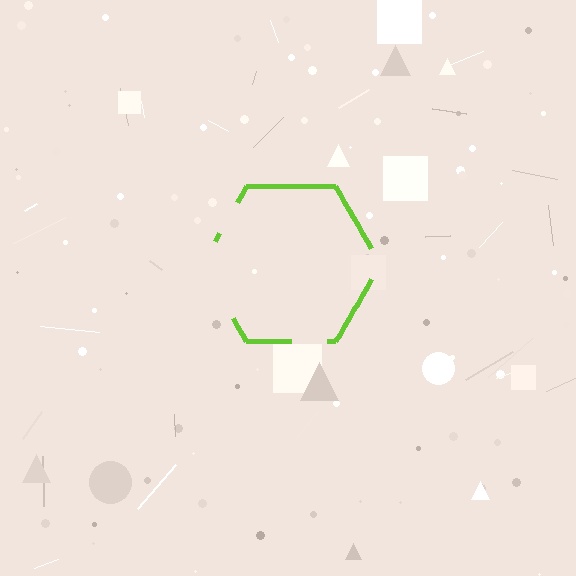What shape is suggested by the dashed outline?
The dashed outline suggests a hexagon.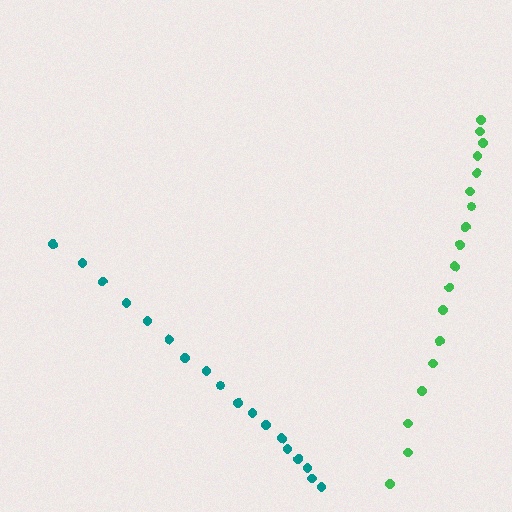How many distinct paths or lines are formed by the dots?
There are 2 distinct paths.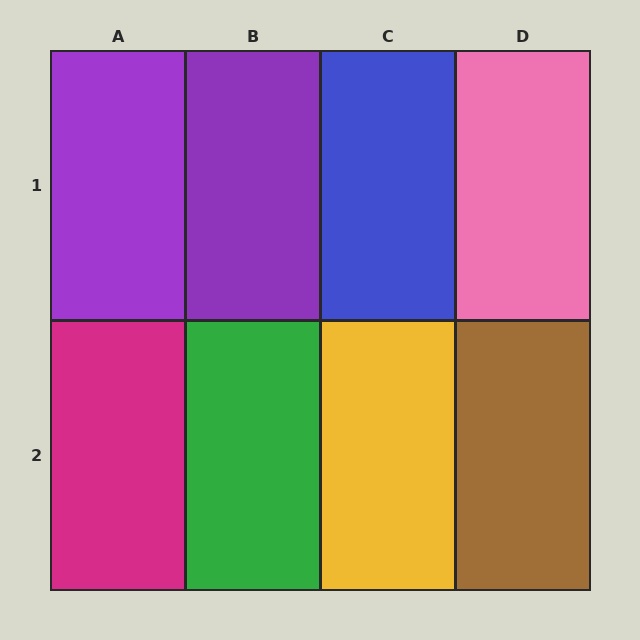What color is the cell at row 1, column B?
Purple.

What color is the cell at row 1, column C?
Blue.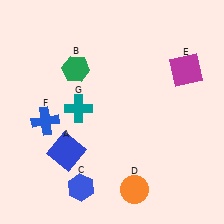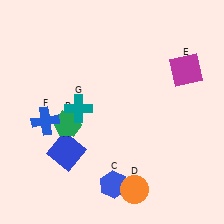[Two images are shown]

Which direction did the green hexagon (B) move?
The green hexagon (B) moved down.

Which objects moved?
The objects that moved are: the green hexagon (B), the blue hexagon (C).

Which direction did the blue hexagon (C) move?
The blue hexagon (C) moved right.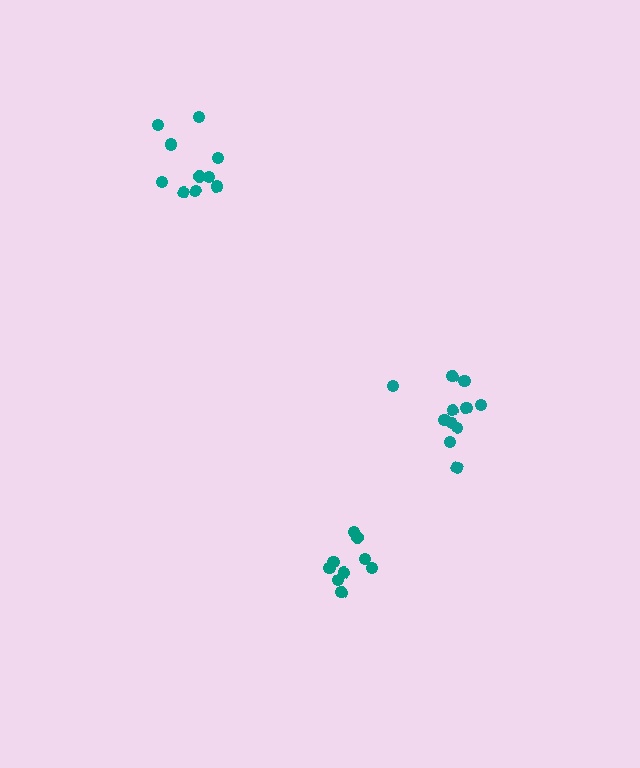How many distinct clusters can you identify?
There are 3 distinct clusters.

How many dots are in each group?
Group 1: 11 dots, Group 2: 10 dots, Group 3: 9 dots (30 total).